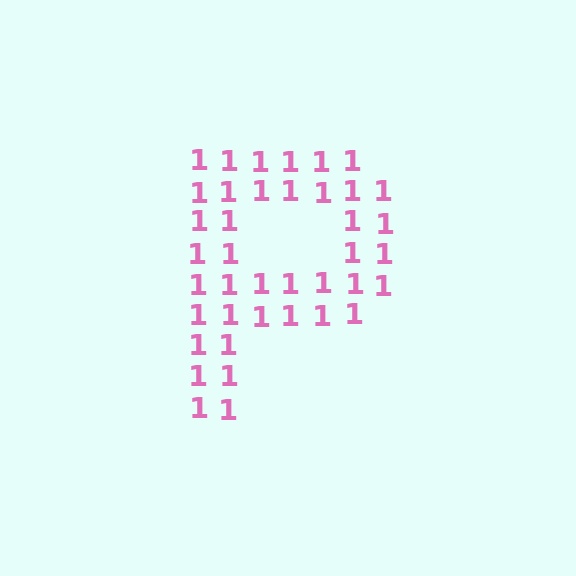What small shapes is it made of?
It is made of small digit 1's.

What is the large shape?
The large shape is the letter P.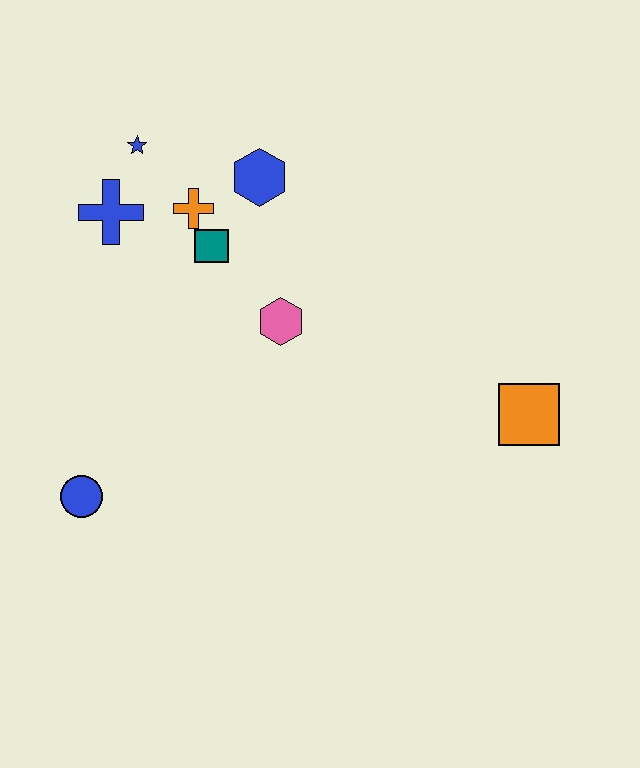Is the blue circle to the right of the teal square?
No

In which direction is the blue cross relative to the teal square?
The blue cross is to the left of the teal square.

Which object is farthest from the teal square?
The orange square is farthest from the teal square.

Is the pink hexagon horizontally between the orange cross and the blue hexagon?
No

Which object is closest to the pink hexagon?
The teal square is closest to the pink hexagon.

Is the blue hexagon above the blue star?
No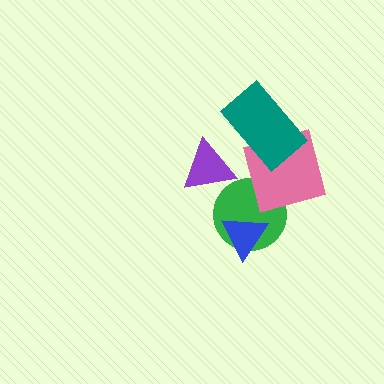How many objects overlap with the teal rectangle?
1 object overlaps with the teal rectangle.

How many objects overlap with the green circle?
2 objects overlap with the green circle.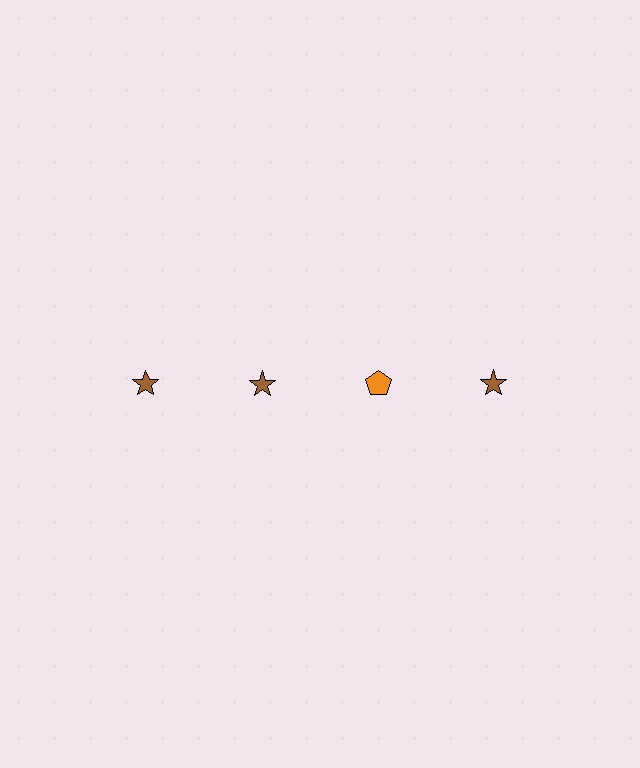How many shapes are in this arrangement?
There are 4 shapes arranged in a grid pattern.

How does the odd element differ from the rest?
It differs in both color (orange instead of brown) and shape (pentagon instead of star).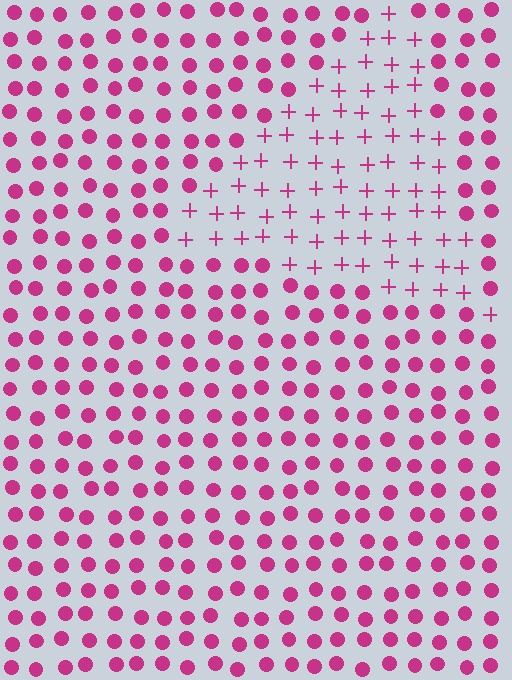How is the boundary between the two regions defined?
The boundary is defined by a change in element shape: plus signs inside vs. circles outside. All elements share the same color and spacing.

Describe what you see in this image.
The image is filled with small magenta elements arranged in a uniform grid. A triangle-shaped region contains plus signs, while the surrounding area contains circles. The boundary is defined purely by the change in element shape.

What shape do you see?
I see a triangle.